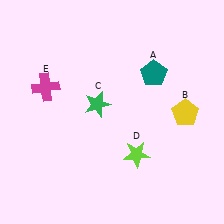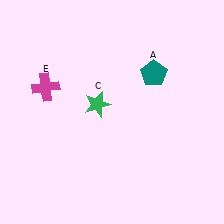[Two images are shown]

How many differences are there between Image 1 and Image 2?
There are 2 differences between the two images.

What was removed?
The yellow pentagon (B), the lime star (D) were removed in Image 2.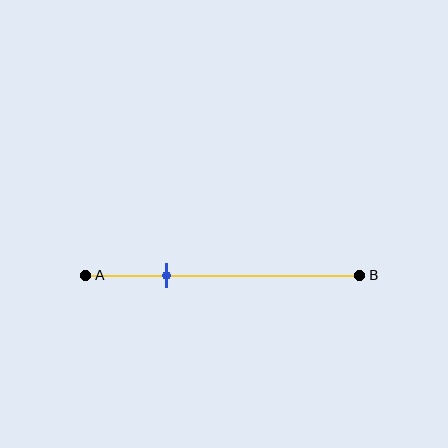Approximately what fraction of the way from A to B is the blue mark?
The blue mark is approximately 30% of the way from A to B.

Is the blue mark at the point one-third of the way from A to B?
No, the mark is at about 30% from A, not at the 33% one-third point.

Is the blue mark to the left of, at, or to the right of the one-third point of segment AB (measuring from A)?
The blue mark is to the left of the one-third point of segment AB.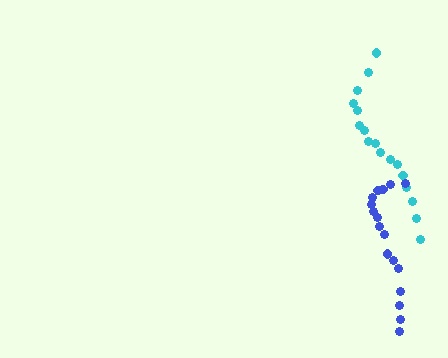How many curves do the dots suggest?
There are 2 distinct paths.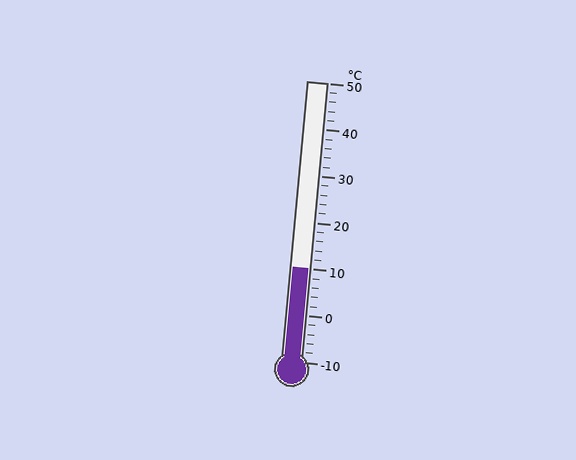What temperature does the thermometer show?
The thermometer shows approximately 10°C.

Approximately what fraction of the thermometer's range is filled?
The thermometer is filled to approximately 35% of its range.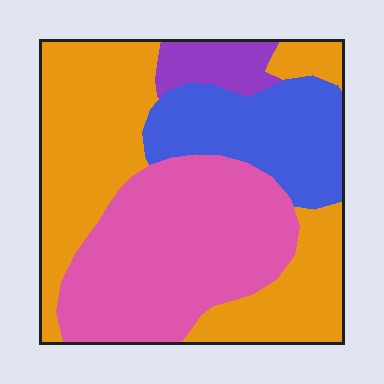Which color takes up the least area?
Purple, at roughly 5%.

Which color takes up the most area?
Orange, at roughly 40%.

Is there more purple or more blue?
Blue.